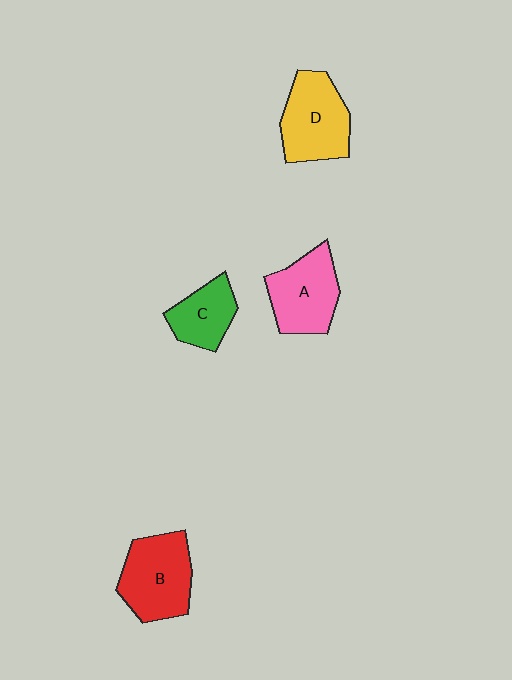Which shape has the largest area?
Shape B (red).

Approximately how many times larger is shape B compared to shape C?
Approximately 1.6 times.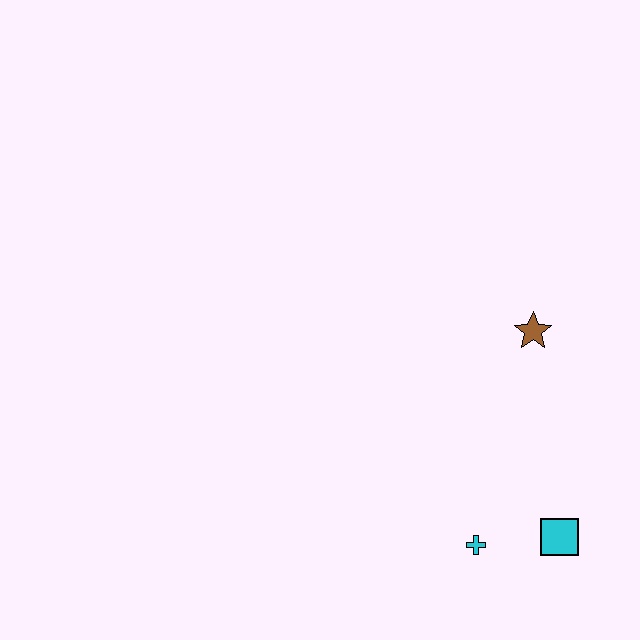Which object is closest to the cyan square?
The cyan cross is closest to the cyan square.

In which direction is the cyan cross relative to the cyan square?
The cyan cross is to the left of the cyan square.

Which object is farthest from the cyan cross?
The brown star is farthest from the cyan cross.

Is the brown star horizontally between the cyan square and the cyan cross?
Yes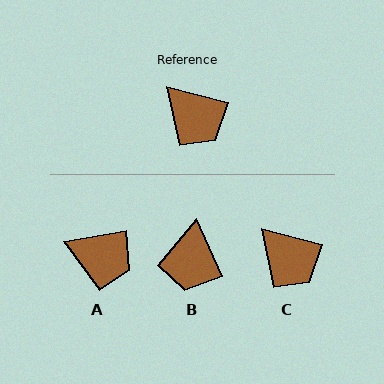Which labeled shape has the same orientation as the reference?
C.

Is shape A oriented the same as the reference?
No, it is off by about 24 degrees.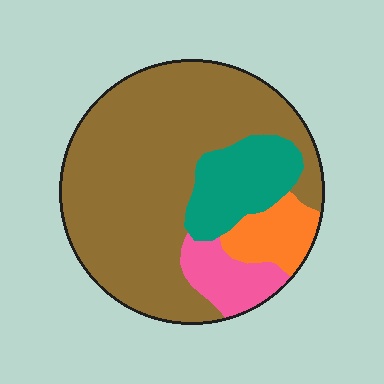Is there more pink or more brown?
Brown.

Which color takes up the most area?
Brown, at roughly 65%.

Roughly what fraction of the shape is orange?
Orange takes up about one tenth (1/10) of the shape.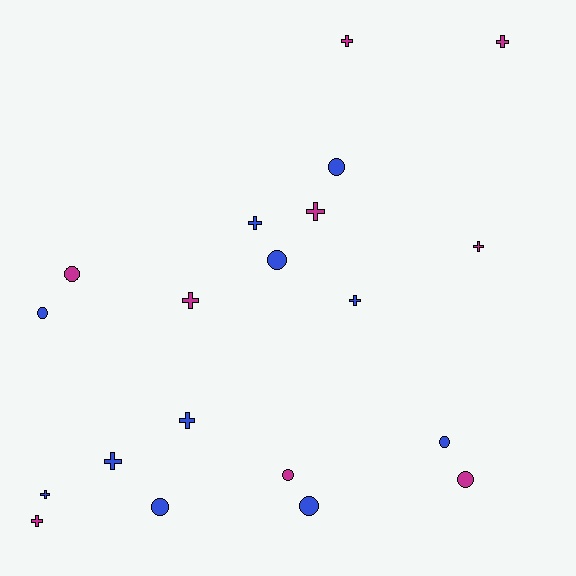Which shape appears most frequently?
Cross, with 11 objects.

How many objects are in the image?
There are 20 objects.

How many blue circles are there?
There are 6 blue circles.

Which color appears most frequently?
Blue, with 11 objects.